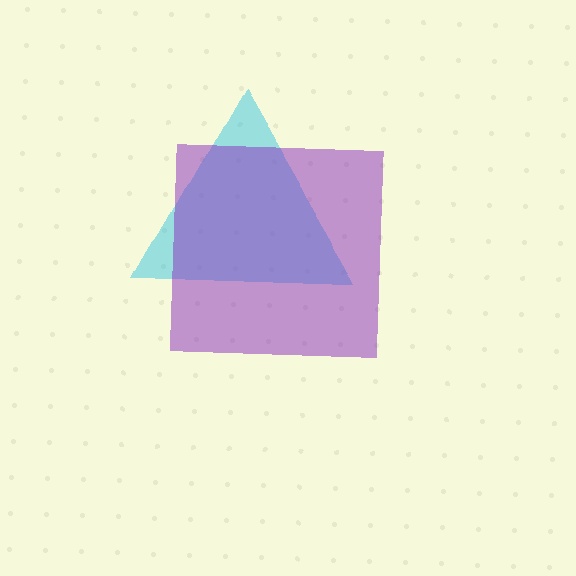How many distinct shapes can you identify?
There are 2 distinct shapes: a cyan triangle, a purple square.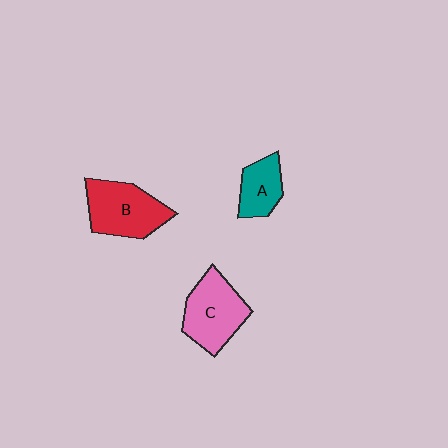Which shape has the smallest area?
Shape A (teal).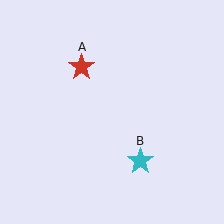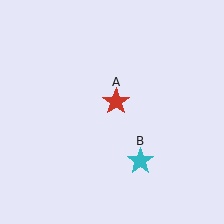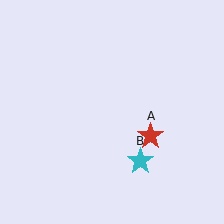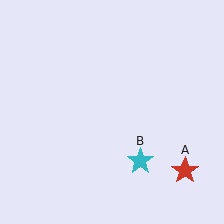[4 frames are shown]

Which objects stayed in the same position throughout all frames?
Cyan star (object B) remained stationary.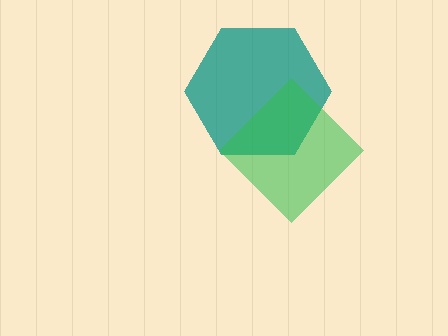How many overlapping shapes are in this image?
There are 2 overlapping shapes in the image.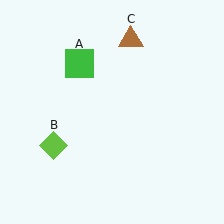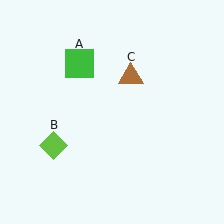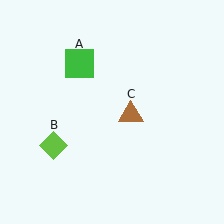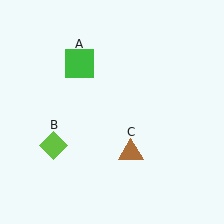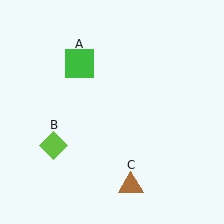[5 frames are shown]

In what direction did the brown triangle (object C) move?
The brown triangle (object C) moved down.